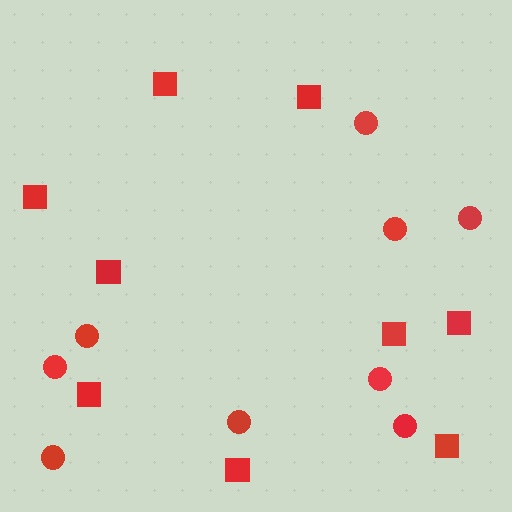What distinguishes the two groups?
There are 2 groups: one group of squares (9) and one group of circles (9).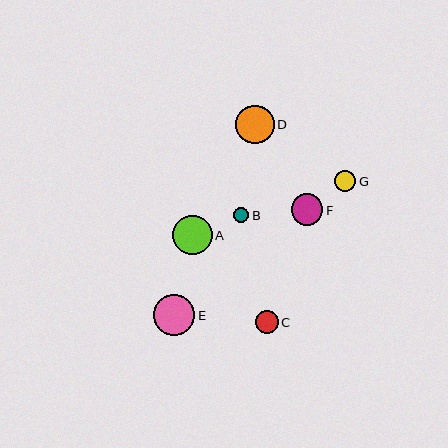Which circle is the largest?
Circle E is the largest with a size of approximately 41 pixels.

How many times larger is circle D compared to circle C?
Circle D is approximately 1.7 times the size of circle C.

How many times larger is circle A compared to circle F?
Circle A is approximately 1.2 times the size of circle F.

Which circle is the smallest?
Circle B is the smallest with a size of approximately 15 pixels.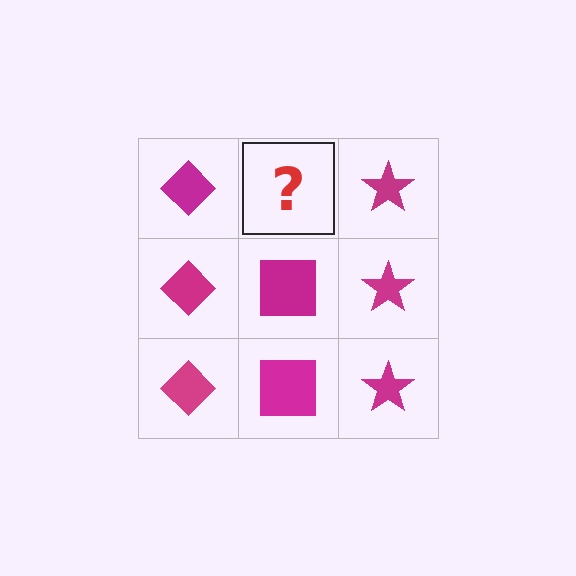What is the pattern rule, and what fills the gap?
The rule is that each column has a consistent shape. The gap should be filled with a magenta square.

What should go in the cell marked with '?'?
The missing cell should contain a magenta square.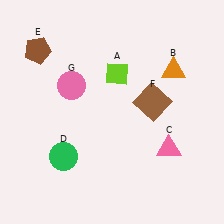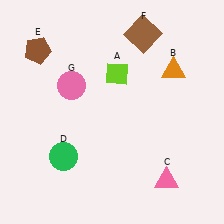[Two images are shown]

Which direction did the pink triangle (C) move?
The pink triangle (C) moved down.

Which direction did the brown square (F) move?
The brown square (F) moved up.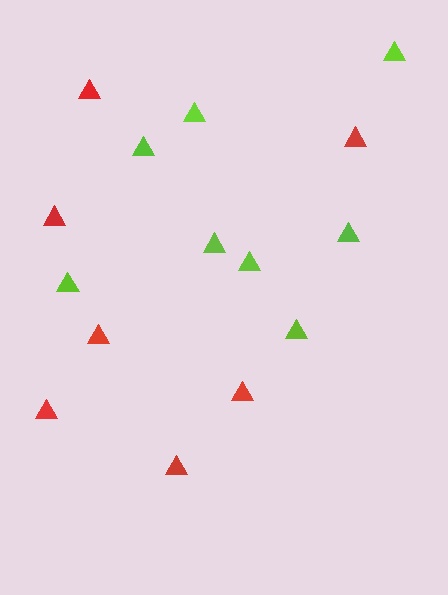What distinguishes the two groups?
There are 2 groups: one group of lime triangles (8) and one group of red triangles (7).